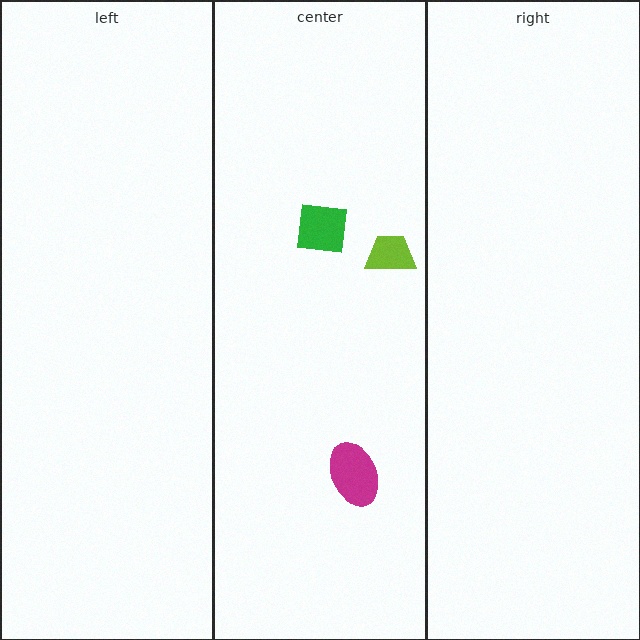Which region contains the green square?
The center region.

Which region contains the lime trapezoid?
The center region.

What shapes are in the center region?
The green square, the magenta ellipse, the lime trapezoid.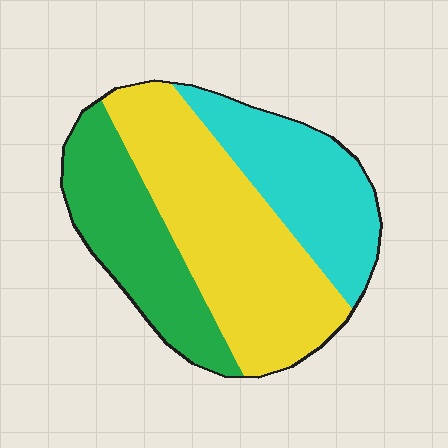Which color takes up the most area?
Yellow, at roughly 45%.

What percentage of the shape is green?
Green covers 27% of the shape.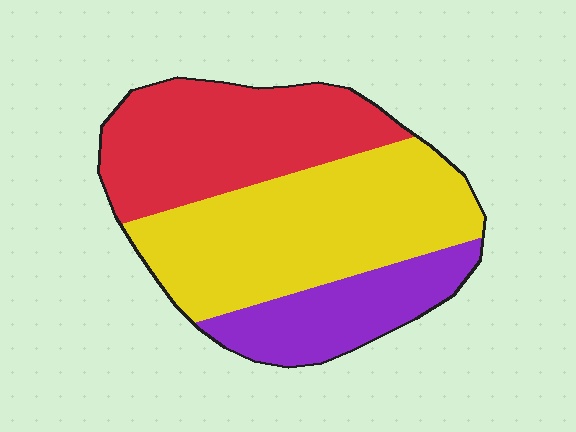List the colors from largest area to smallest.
From largest to smallest: yellow, red, purple.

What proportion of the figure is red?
Red takes up about one third (1/3) of the figure.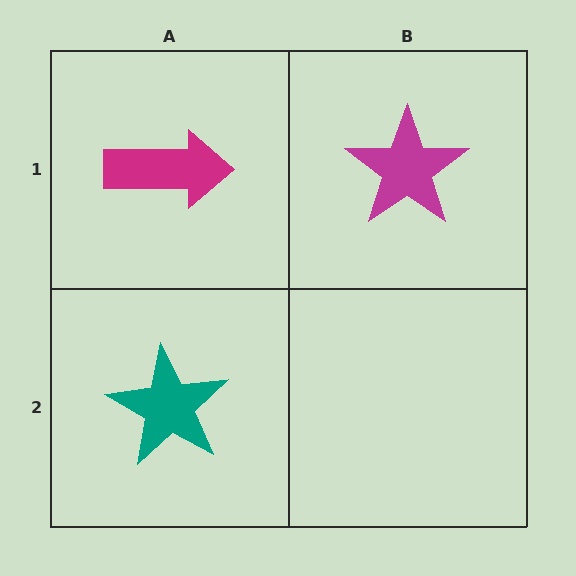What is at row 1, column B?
A magenta star.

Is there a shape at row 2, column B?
No, that cell is empty.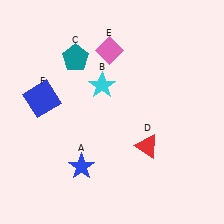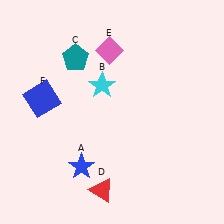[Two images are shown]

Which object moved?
The red triangle (D) moved left.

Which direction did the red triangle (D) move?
The red triangle (D) moved left.